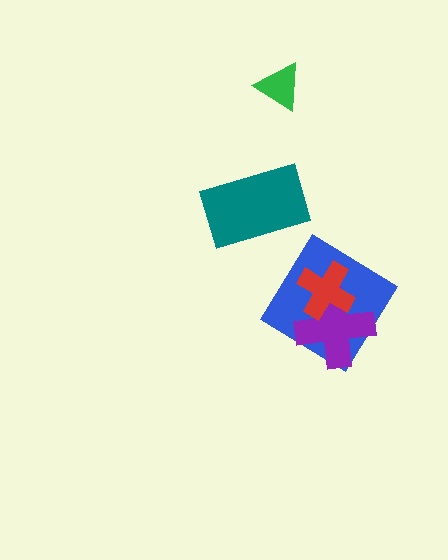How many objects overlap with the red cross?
2 objects overlap with the red cross.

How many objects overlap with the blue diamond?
2 objects overlap with the blue diamond.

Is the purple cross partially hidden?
Yes, it is partially covered by another shape.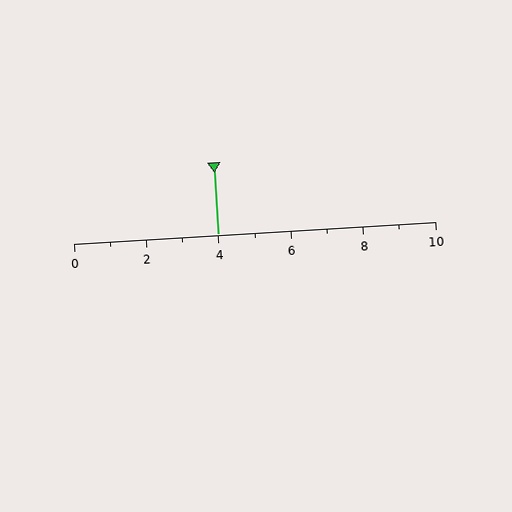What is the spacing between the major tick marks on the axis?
The major ticks are spaced 2 apart.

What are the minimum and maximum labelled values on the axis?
The axis runs from 0 to 10.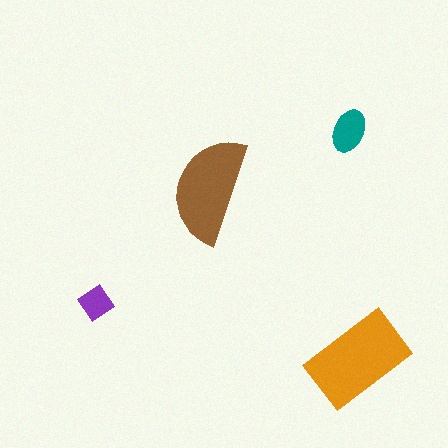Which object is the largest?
The orange rectangle.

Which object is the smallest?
The purple diamond.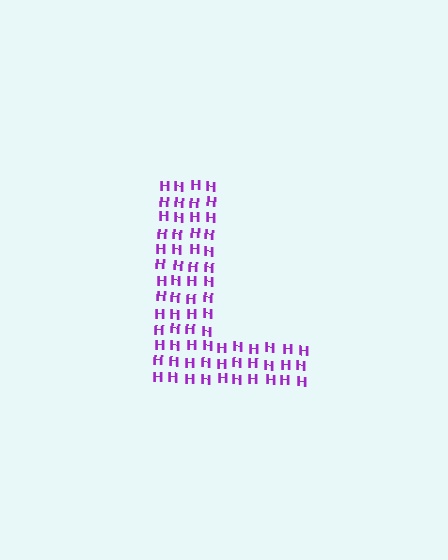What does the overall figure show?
The overall figure shows the letter L.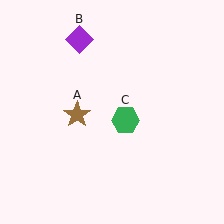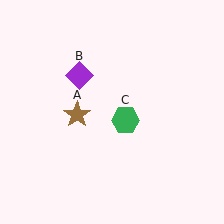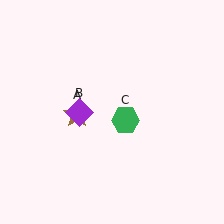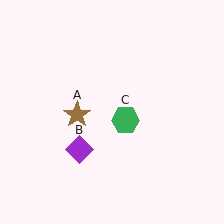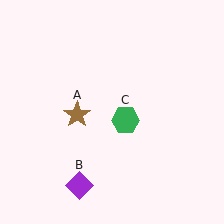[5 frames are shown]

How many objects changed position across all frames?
1 object changed position: purple diamond (object B).